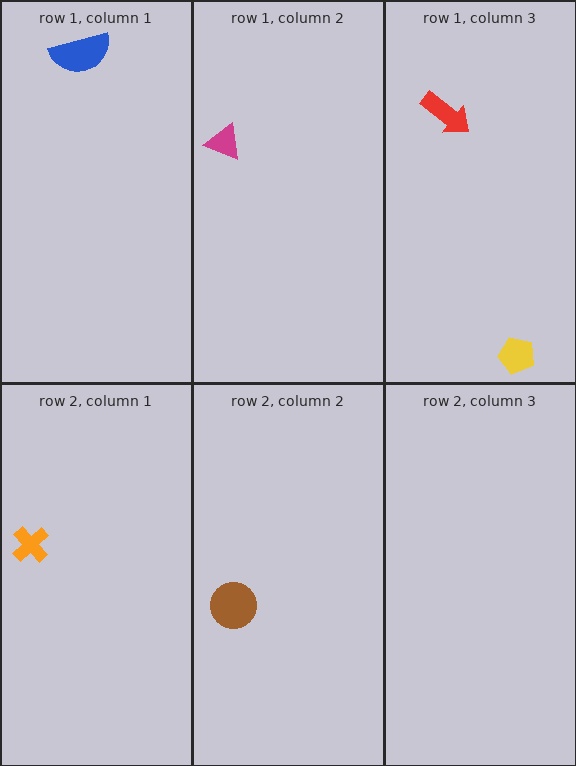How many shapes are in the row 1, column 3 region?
2.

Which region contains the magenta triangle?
The row 1, column 2 region.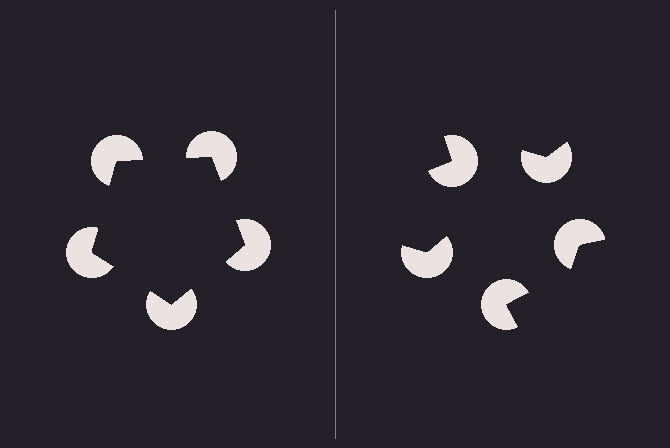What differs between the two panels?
The pac-man discs are positioned identically on both sides; only the wedge orientations differ. On the left they align to a pentagon; on the right they are misaligned.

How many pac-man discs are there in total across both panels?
10 — 5 on each side.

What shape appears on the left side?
An illusory pentagon.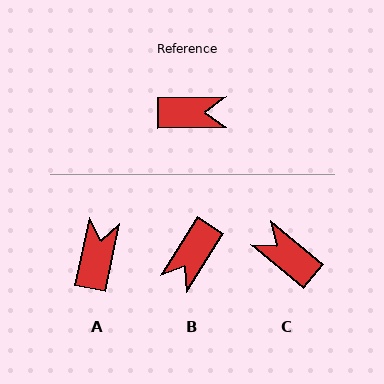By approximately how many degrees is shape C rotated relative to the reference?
Approximately 140 degrees counter-clockwise.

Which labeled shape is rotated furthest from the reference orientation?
C, about 140 degrees away.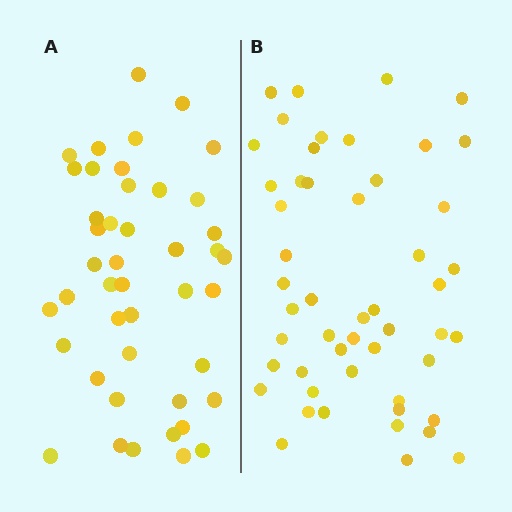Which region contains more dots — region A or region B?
Region B (the right region) has more dots.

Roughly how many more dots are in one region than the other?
Region B has roughly 8 or so more dots than region A.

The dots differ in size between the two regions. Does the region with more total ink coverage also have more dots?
No. Region A has more total ink coverage because its dots are larger, but region B actually contains more individual dots. Total area can be misleading — the number of items is what matters here.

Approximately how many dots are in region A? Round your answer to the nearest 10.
About 40 dots. (The exact count is 44, which rounds to 40.)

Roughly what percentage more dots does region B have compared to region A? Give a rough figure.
About 15% more.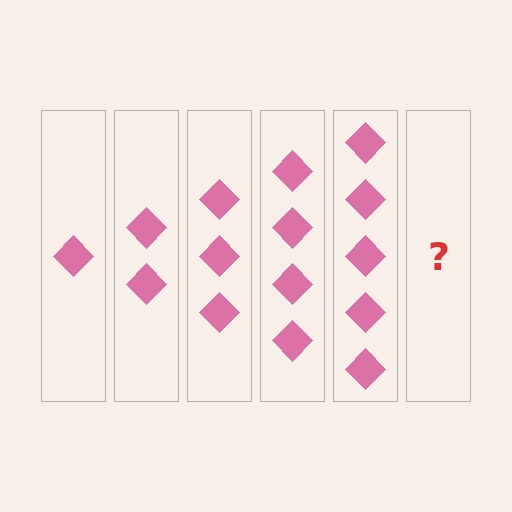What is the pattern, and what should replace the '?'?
The pattern is that each step adds one more diamond. The '?' should be 6 diamonds.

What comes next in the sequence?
The next element should be 6 diamonds.